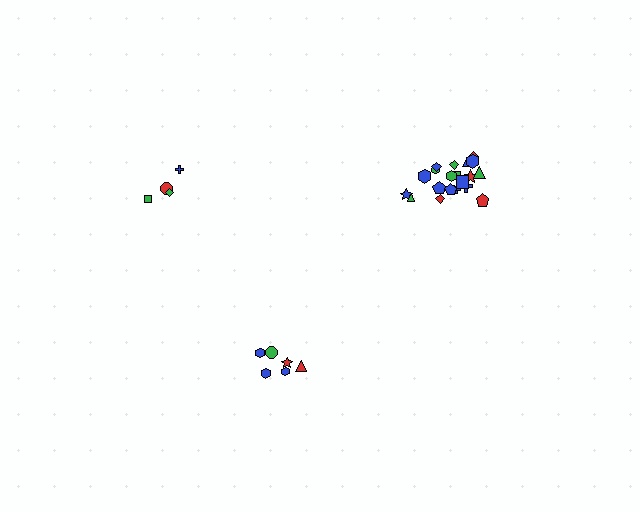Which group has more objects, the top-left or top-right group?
The top-right group.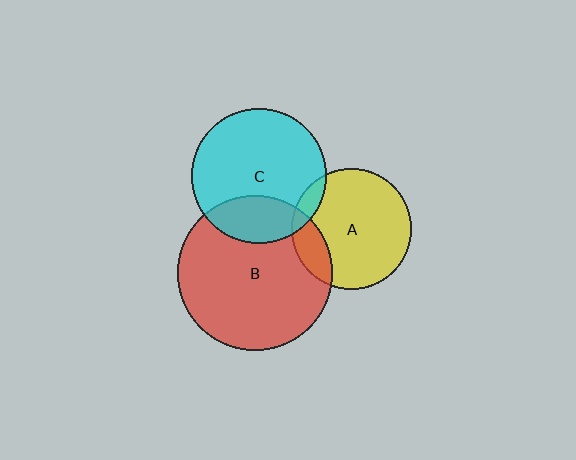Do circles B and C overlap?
Yes.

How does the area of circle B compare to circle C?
Approximately 1.3 times.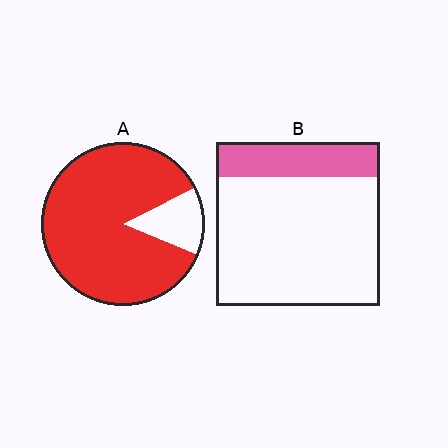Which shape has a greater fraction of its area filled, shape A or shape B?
Shape A.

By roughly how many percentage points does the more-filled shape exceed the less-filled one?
By roughly 65 percentage points (A over B).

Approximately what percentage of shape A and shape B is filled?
A is approximately 85% and B is approximately 20%.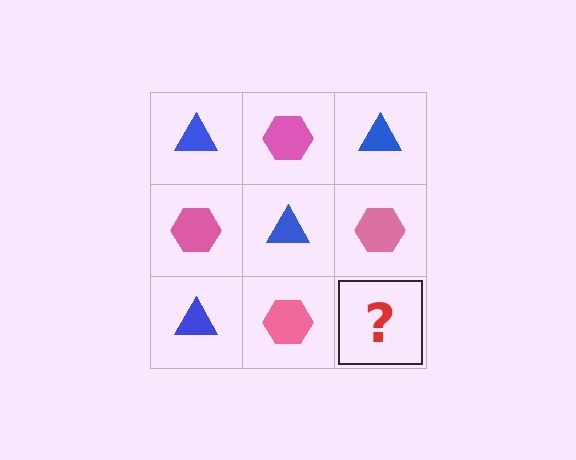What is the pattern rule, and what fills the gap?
The rule is that it alternates blue triangle and pink hexagon in a checkerboard pattern. The gap should be filled with a blue triangle.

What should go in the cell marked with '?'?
The missing cell should contain a blue triangle.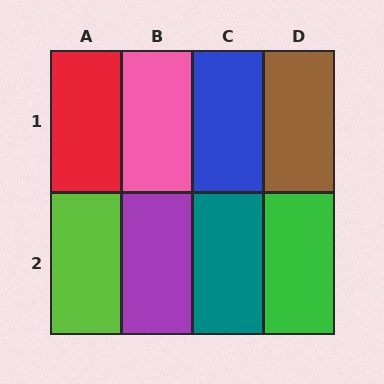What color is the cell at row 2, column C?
Teal.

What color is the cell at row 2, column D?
Green.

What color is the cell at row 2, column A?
Lime.